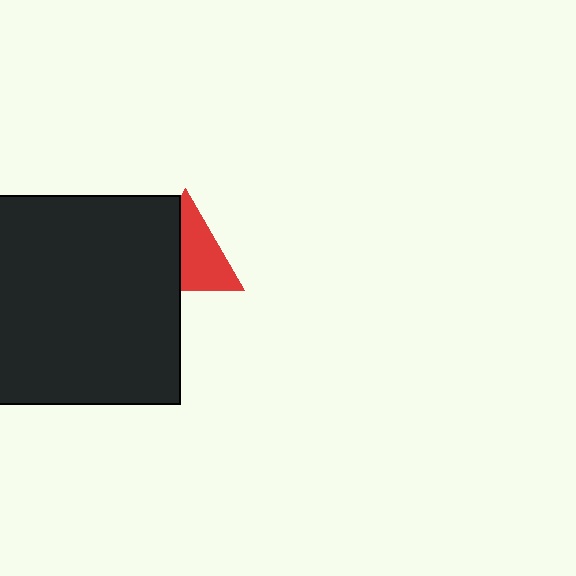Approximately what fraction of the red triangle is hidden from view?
Roughly 43% of the red triangle is hidden behind the black square.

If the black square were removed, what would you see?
You would see the complete red triangle.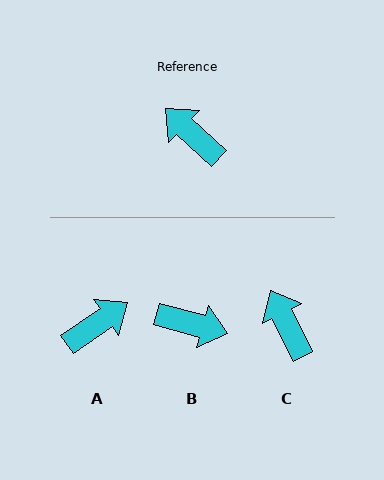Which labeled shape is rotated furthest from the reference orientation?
B, about 152 degrees away.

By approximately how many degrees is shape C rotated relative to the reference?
Approximately 20 degrees clockwise.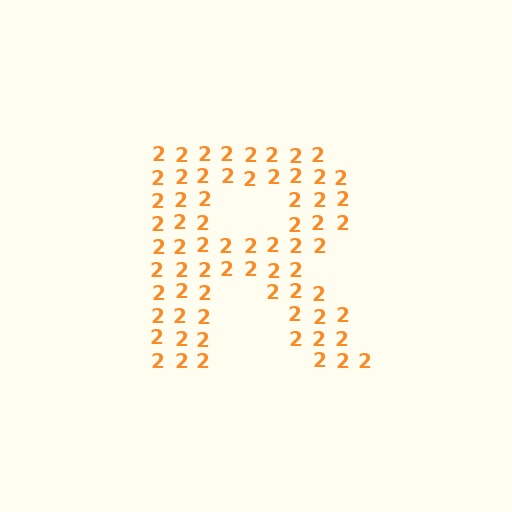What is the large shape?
The large shape is the letter R.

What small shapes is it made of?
It is made of small digit 2's.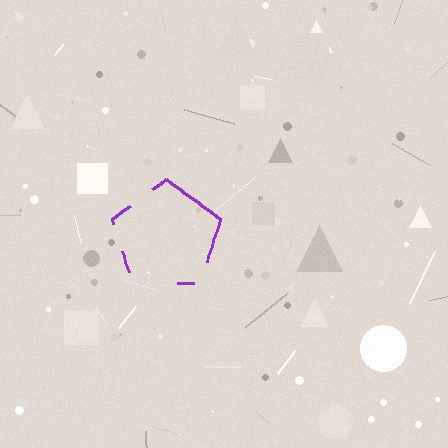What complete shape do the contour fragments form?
The contour fragments form a pentagon.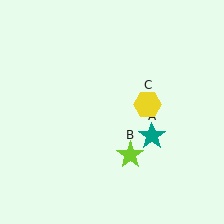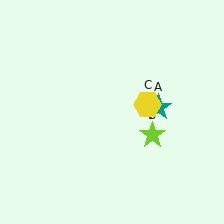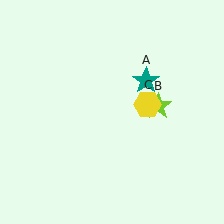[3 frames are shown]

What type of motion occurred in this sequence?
The teal star (object A), lime star (object B) rotated counterclockwise around the center of the scene.